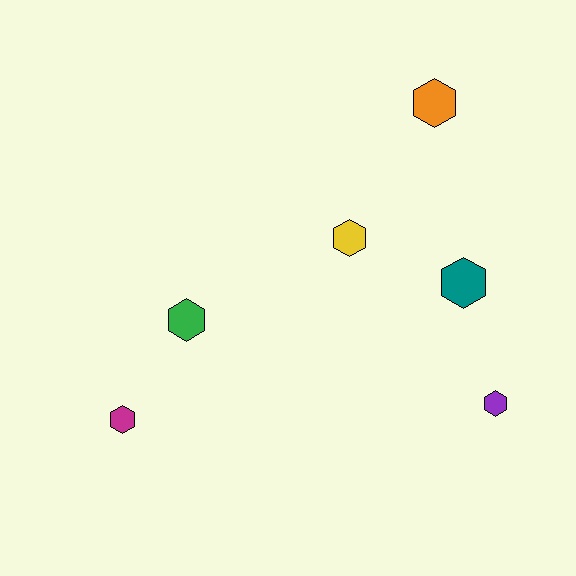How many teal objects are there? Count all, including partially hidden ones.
There is 1 teal object.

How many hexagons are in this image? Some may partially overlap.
There are 6 hexagons.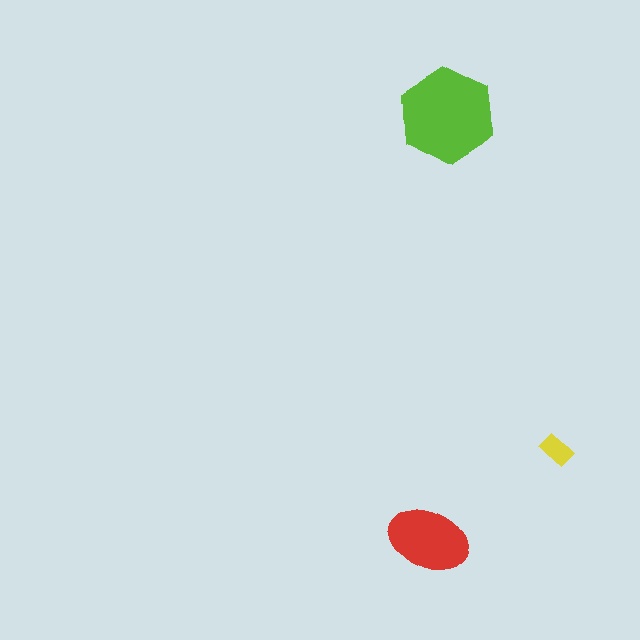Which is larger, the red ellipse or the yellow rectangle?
The red ellipse.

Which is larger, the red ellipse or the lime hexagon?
The lime hexagon.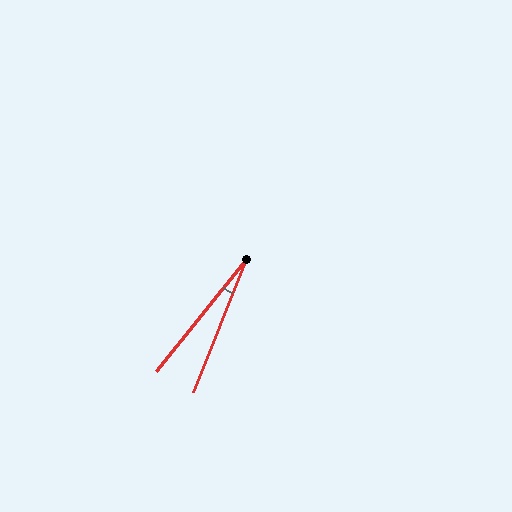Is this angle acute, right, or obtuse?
It is acute.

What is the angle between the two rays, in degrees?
Approximately 17 degrees.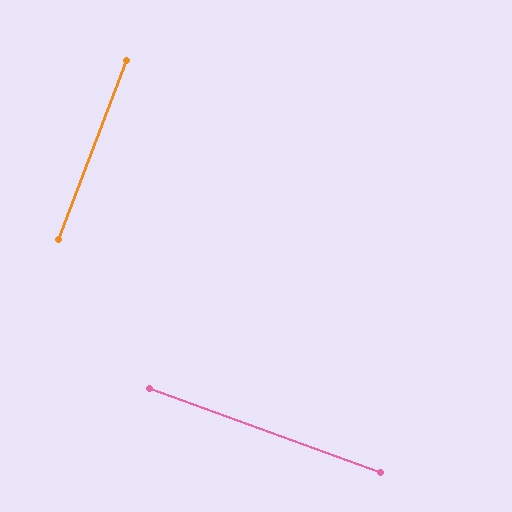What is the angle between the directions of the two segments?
Approximately 89 degrees.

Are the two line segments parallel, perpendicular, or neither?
Perpendicular — they meet at approximately 89°.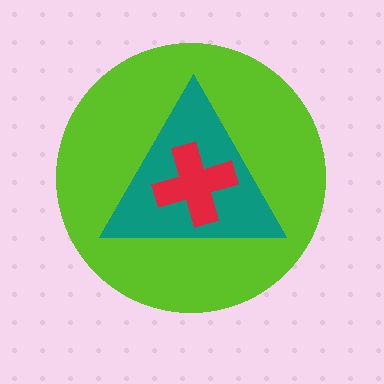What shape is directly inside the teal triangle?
The red cross.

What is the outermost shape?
The lime circle.